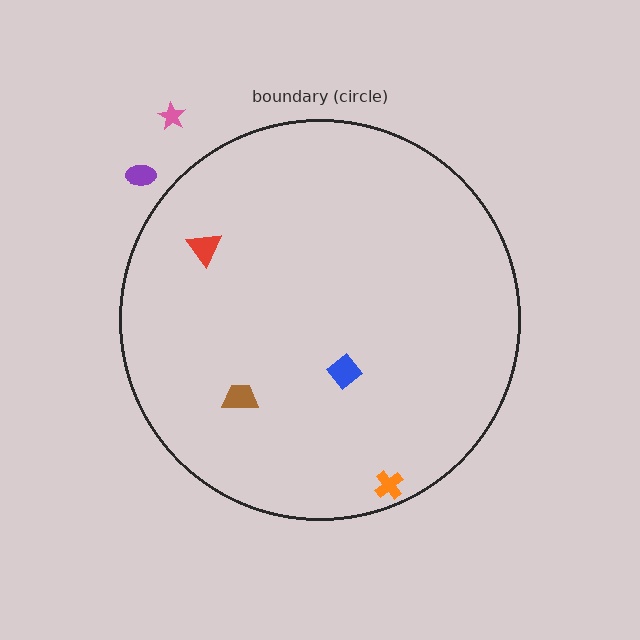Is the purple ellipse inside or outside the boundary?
Outside.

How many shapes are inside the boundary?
4 inside, 2 outside.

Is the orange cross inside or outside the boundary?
Inside.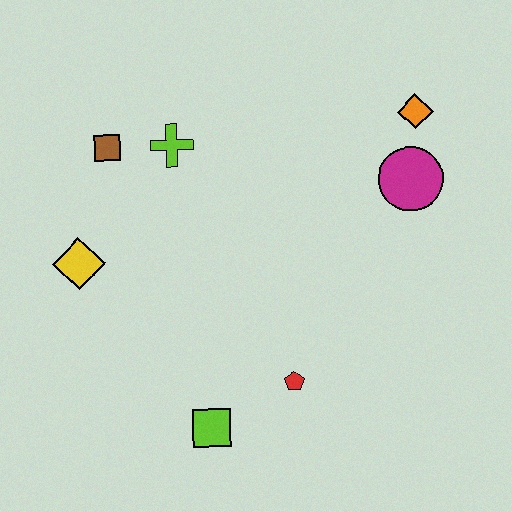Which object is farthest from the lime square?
The orange diamond is farthest from the lime square.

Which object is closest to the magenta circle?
The orange diamond is closest to the magenta circle.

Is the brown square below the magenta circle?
No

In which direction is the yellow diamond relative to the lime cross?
The yellow diamond is below the lime cross.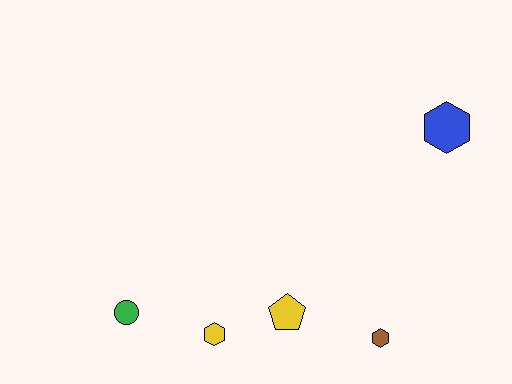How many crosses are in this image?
There are no crosses.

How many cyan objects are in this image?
There are no cyan objects.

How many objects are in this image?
There are 5 objects.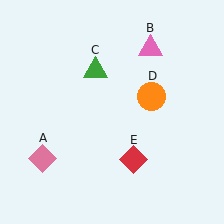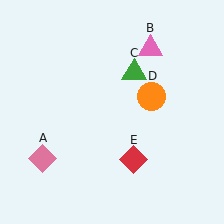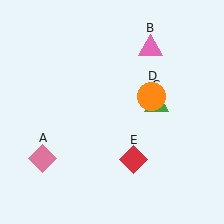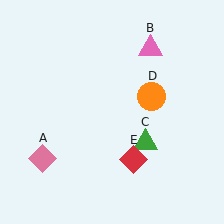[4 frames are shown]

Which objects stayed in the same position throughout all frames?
Pink diamond (object A) and pink triangle (object B) and orange circle (object D) and red diamond (object E) remained stationary.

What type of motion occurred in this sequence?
The green triangle (object C) rotated clockwise around the center of the scene.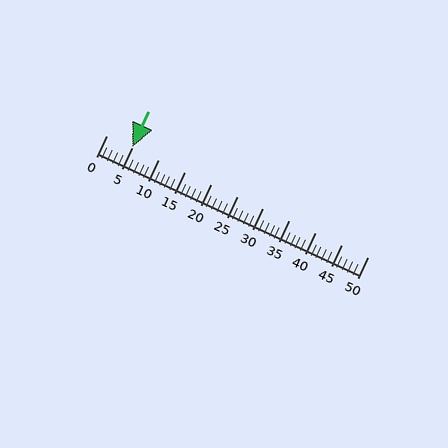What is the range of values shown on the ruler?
The ruler shows values from 0 to 50.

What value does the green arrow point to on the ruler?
The green arrow points to approximately 5.